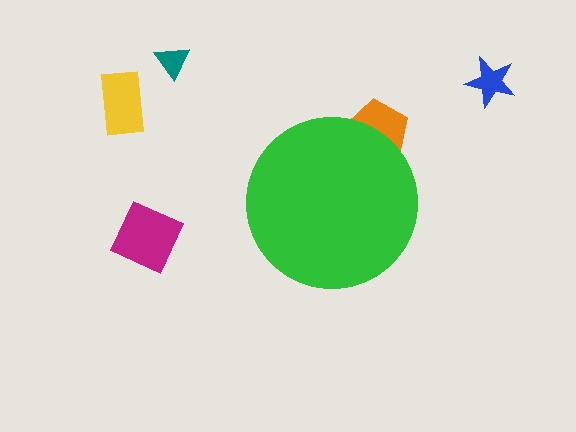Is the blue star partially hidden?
No, the blue star is fully visible.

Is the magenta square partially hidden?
No, the magenta square is fully visible.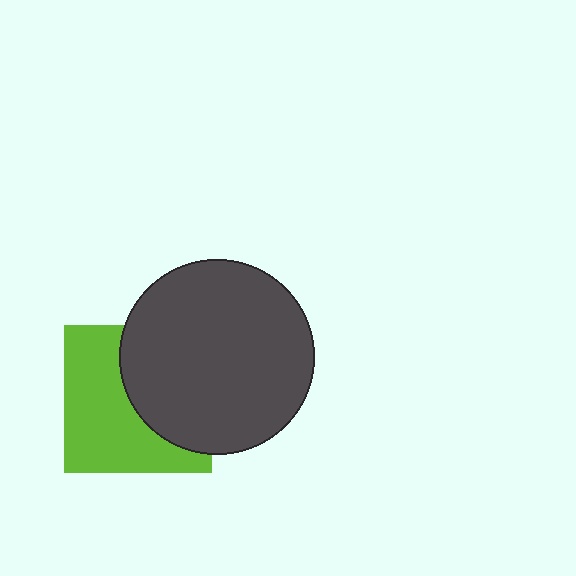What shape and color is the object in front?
The object in front is a dark gray circle.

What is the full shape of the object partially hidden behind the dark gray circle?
The partially hidden object is a lime square.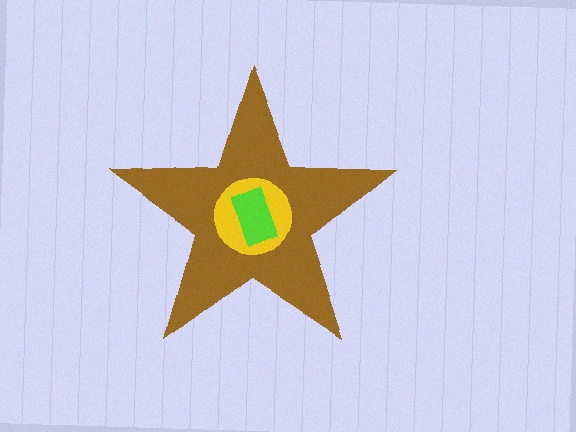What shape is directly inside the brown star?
The yellow circle.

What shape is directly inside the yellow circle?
The lime rectangle.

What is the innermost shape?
The lime rectangle.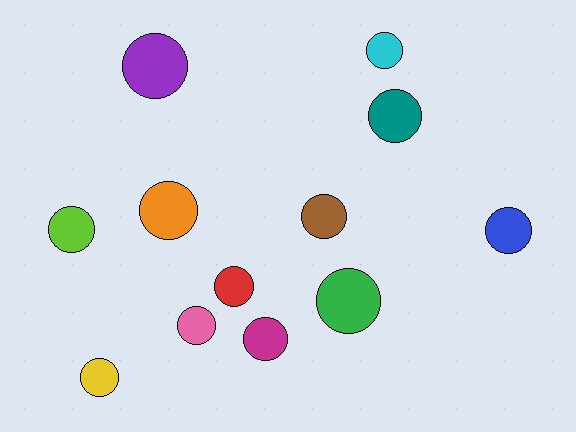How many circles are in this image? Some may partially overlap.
There are 12 circles.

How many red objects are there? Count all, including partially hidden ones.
There is 1 red object.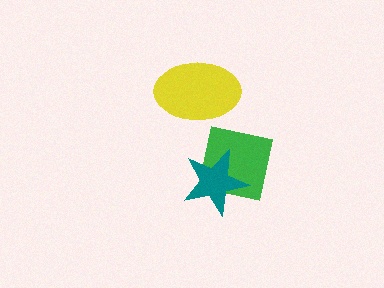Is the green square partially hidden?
Yes, it is partially covered by another shape.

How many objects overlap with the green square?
1 object overlaps with the green square.